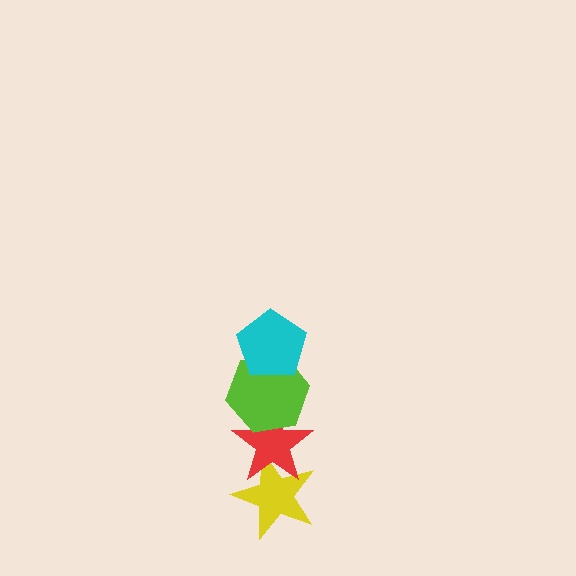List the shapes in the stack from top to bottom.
From top to bottom: the cyan pentagon, the lime hexagon, the red star, the yellow star.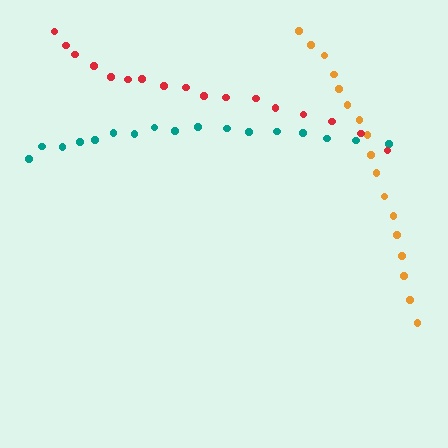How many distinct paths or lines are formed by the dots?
There are 3 distinct paths.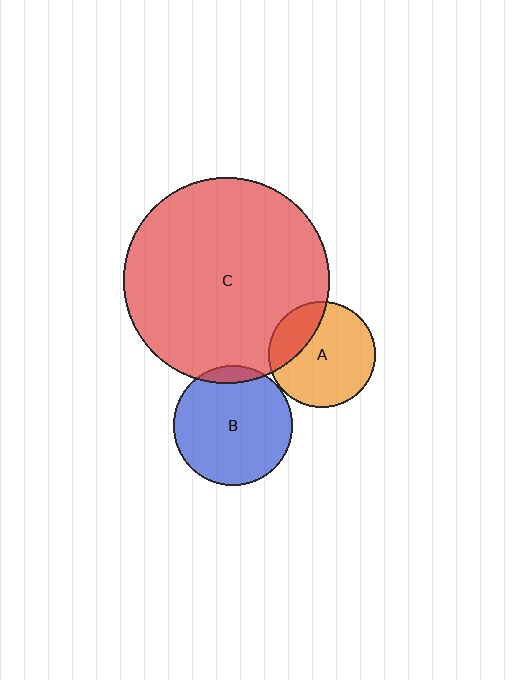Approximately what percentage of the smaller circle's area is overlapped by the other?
Approximately 5%.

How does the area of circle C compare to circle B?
Approximately 3.0 times.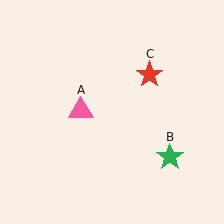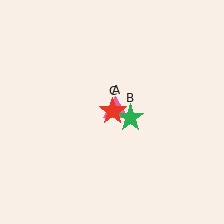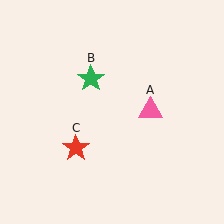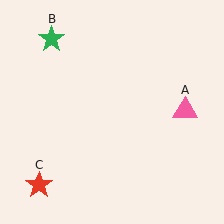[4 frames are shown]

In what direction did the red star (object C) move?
The red star (object C) moved down and to the left.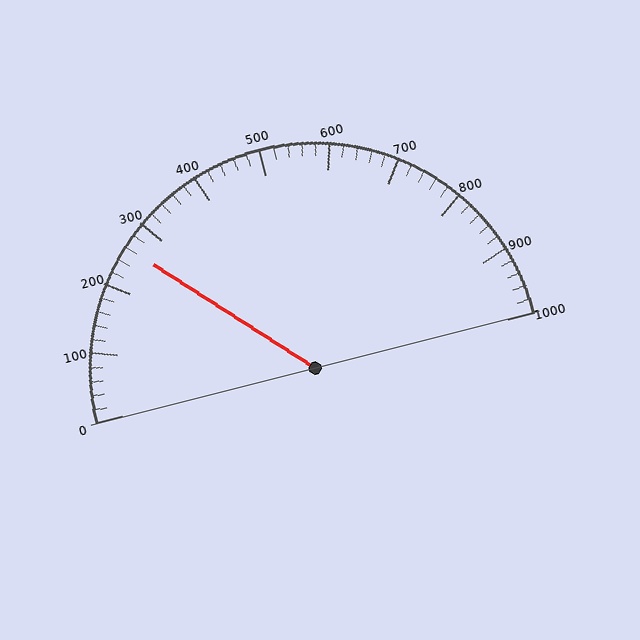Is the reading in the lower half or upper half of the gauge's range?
The reading is in the lower half of the range (0 to 1000).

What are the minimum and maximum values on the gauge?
The gauge ranges from 0 to 1000.